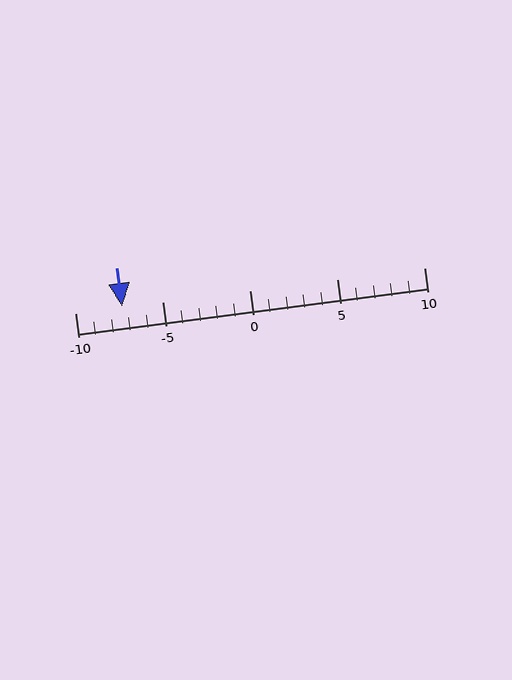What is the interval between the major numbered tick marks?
The major tick marks are spaced 5 units apart.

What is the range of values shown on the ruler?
The ruler shows values from -10 to 10.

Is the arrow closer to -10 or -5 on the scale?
The arrow is closer to -5.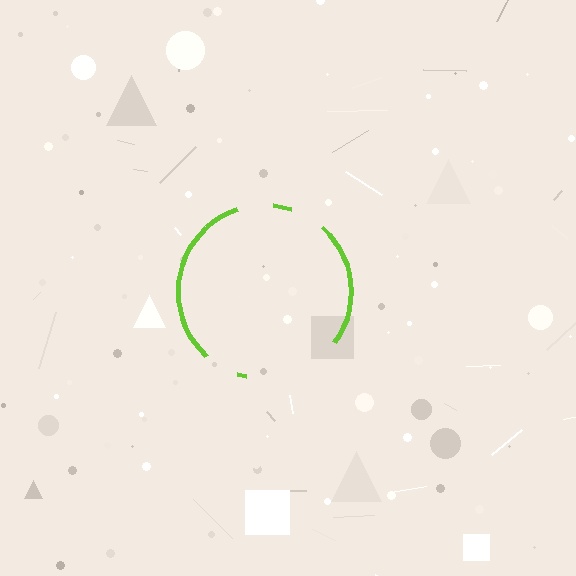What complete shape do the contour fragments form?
The contour fragments form a circle.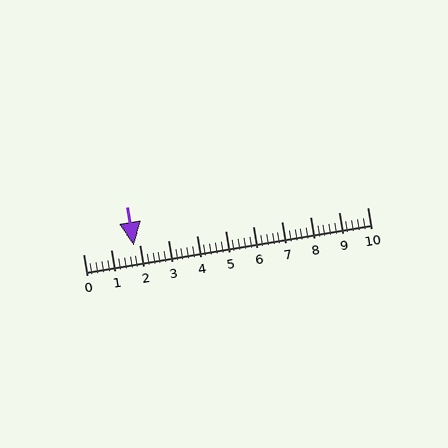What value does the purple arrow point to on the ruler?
The purple arrow points to approximately 1.8.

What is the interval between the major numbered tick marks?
The major tick marks are spaced 1 units apart.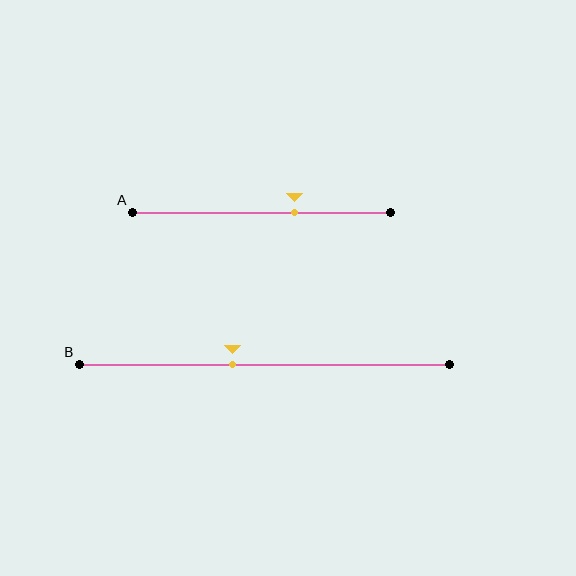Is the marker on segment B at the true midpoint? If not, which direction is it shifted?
No, the marker on segment B is shifted to the left by about 9% of the segment length.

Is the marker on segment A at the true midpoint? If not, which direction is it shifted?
No, the marker on segment A is shifted to the right by about 13% of the segment length.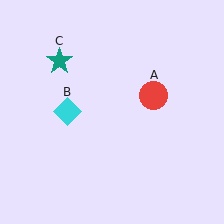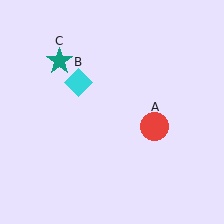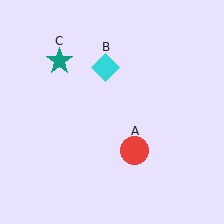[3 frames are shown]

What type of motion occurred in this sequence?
The red circle (object A), cyan diamond (object B) rotated clockwise around the center of the scene.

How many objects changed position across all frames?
2 objects changed position: red circle (object A), cyan diamond (object B).